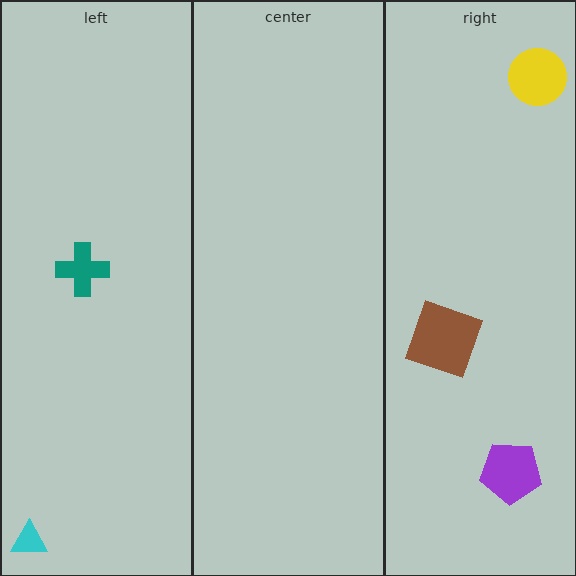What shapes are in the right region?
The yellow circle, the purple pentagon, the brown square.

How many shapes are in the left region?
2.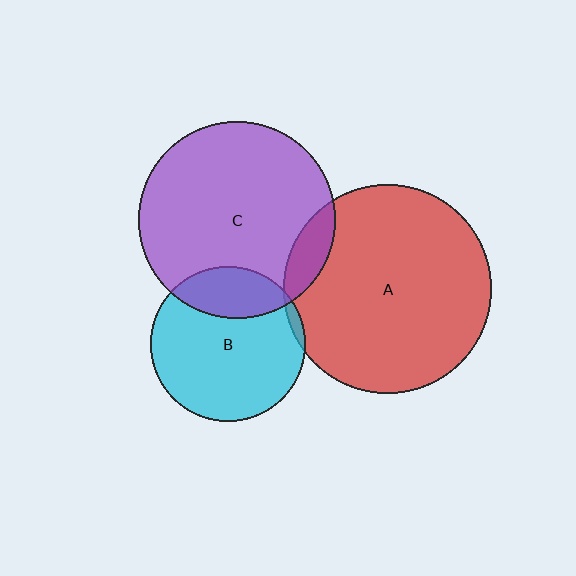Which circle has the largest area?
Circle A (red).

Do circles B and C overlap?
Yes.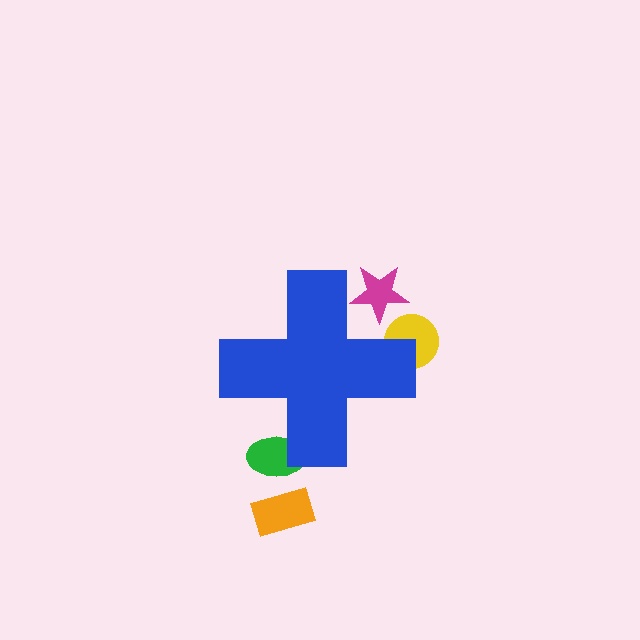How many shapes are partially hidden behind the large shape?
3 shapes are partially hidden.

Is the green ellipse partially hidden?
Yes, the green ellipse is partially hidden behind the blue cross.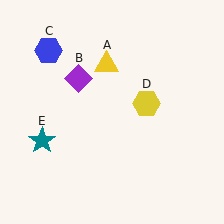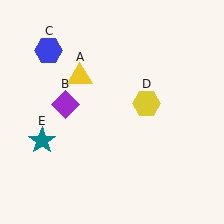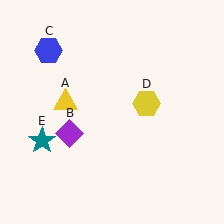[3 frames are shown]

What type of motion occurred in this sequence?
The yellow triangle (object A), purple diamond (object B) rotated counterclockwise around the center of the scene.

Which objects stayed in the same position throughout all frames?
Blue hexagon (object C) and yellow hexagon (object D) and teal star (object E) remained stationary.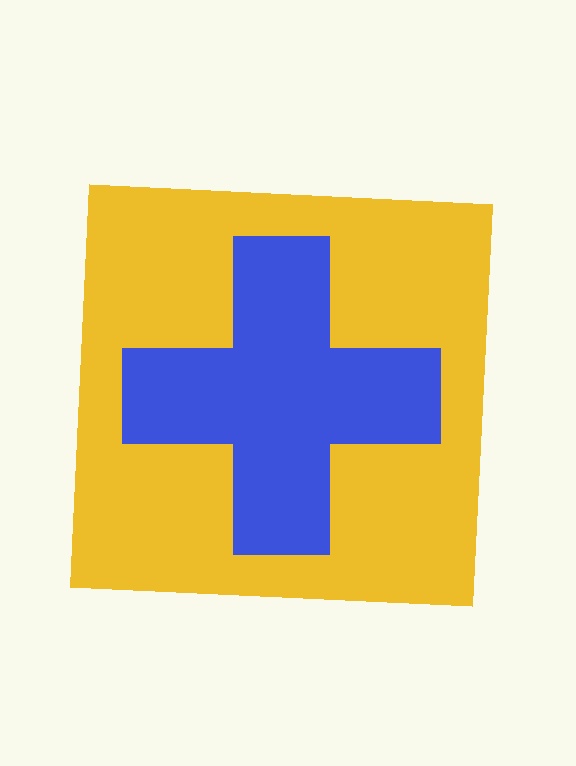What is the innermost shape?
The blue cross.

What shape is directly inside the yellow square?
The blue cross.